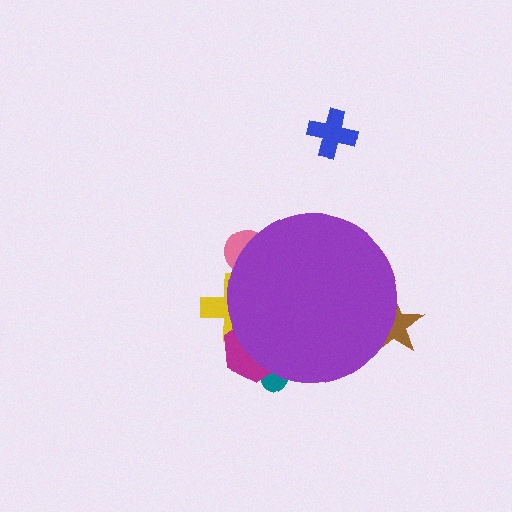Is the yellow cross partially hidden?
Yes, the yellow cross is partially hidden behind the purple circle.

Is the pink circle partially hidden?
Yes, the pink circle is partially hidden behind the purple circle.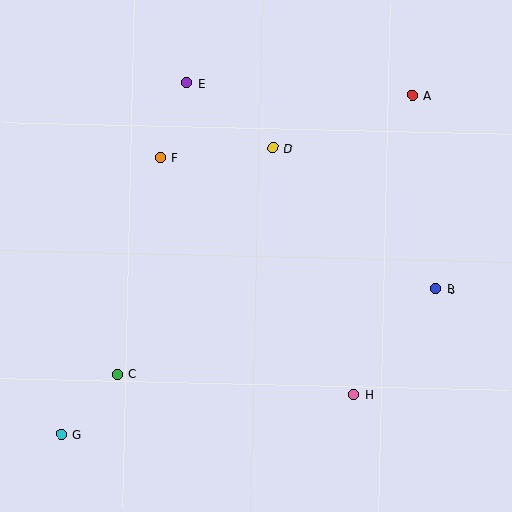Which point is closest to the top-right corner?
Point A is closest to the top-right corner.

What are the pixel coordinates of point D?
Point D is at (273, 148).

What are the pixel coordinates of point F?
Point F is at (160, 158).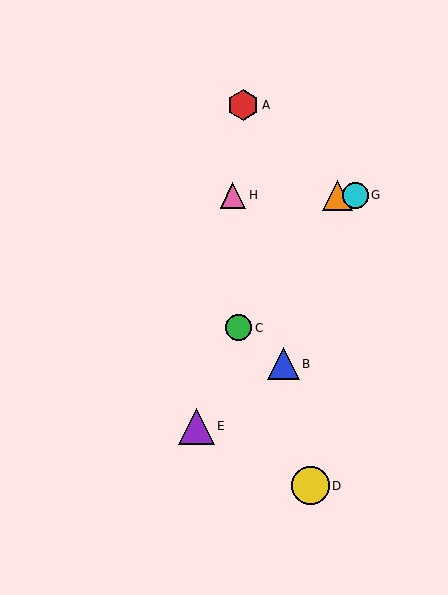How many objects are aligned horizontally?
3 objects (F, G, H) are aligned horizontally.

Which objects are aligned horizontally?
Objects F, G, H are aligned horizontally.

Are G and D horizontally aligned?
No, G is at y≈195 and D is at y≈486.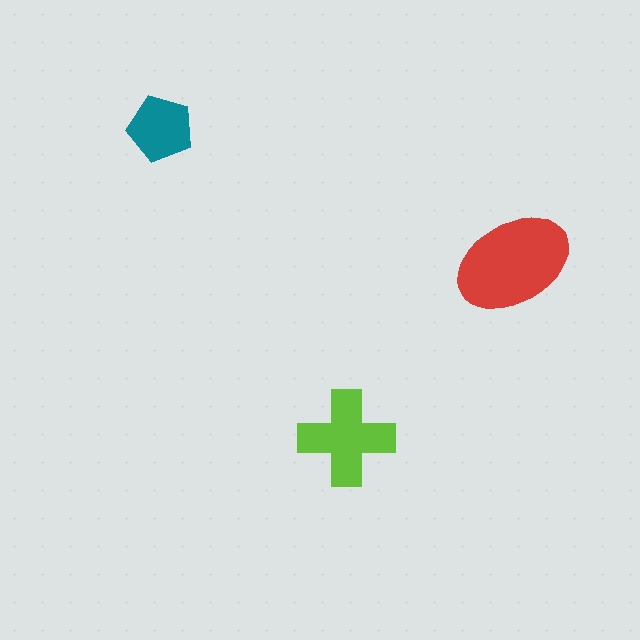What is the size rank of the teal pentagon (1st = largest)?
3rd.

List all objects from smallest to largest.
The teal pentagon, the lime cross, the red ellipse.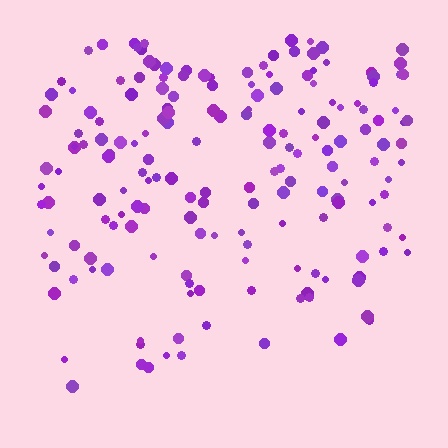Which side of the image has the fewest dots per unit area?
The bottom.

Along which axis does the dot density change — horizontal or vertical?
Vertical.